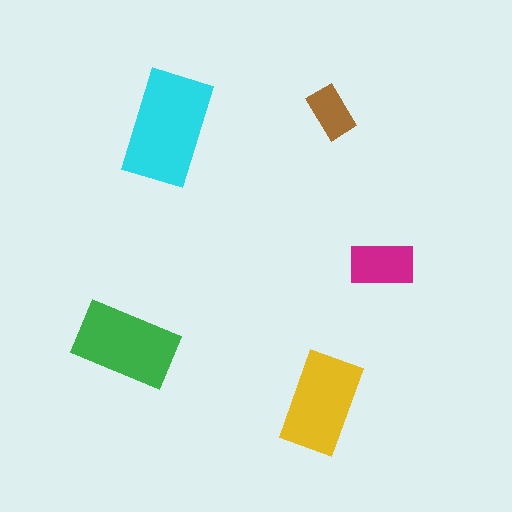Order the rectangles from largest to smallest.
the cyan one, the green one, the yellow one, the magenta one, the brown one.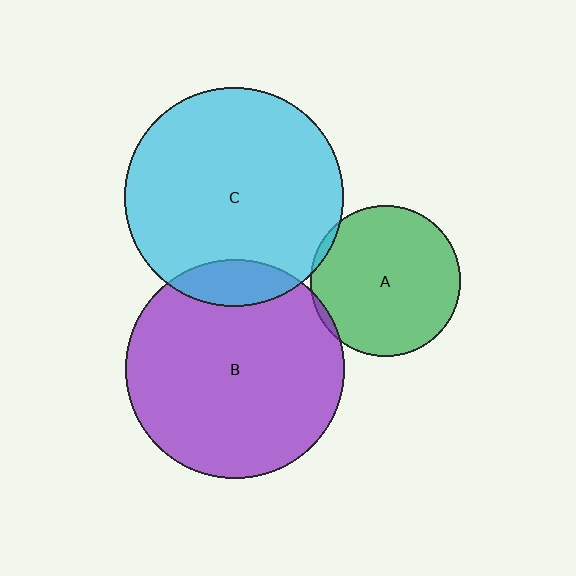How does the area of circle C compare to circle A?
Approximately 2.1 times.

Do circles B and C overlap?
Yes.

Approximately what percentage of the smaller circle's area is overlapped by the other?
Approximately 10%.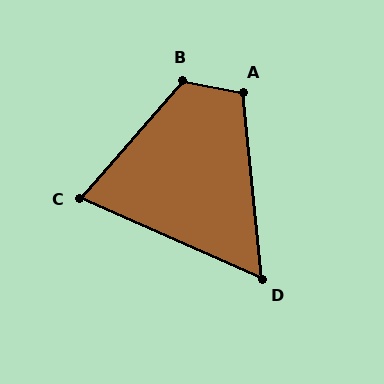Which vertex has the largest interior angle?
B, at approximately 120 degrees.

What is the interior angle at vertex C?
Approximately 73 degrees (acute).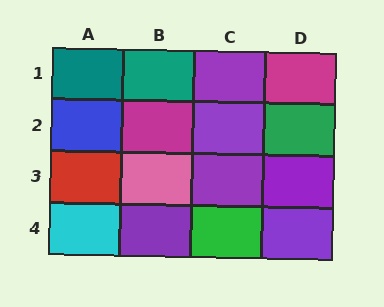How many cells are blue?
1 cell is blue.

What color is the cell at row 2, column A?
Blue.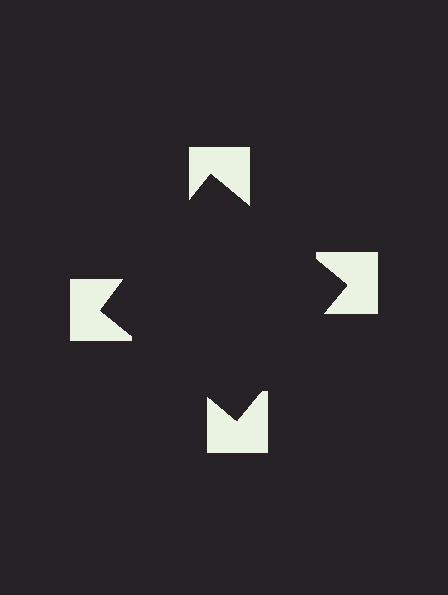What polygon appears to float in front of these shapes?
An illusory square — its edges are inferred from the aligned wedge cuts in the notched squares, not physically drawn.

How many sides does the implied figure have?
4 sides.